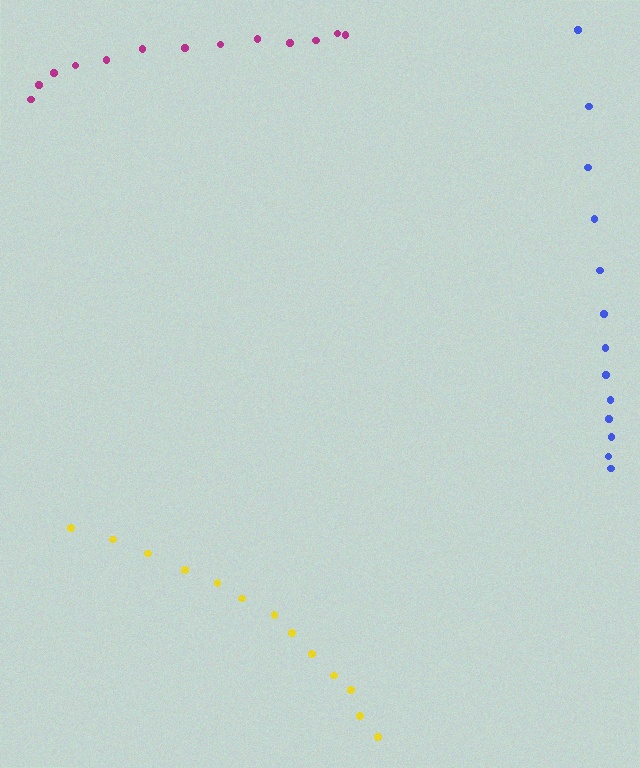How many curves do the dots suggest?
There are 3 distinct paths.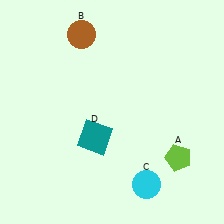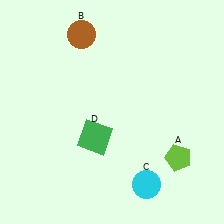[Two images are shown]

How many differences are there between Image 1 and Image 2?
There is 1 difference between the two images.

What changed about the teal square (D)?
In Image 1, D is teal. In Image 2, it changed to green.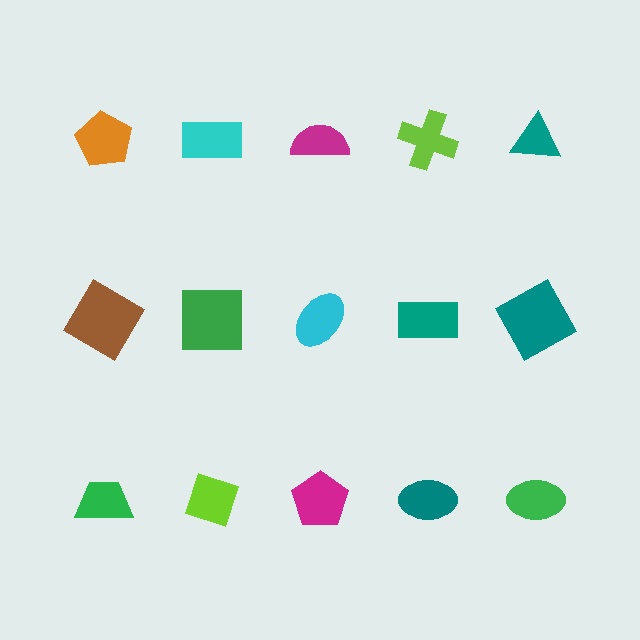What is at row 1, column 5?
A teal triangle.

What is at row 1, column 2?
A cyan rectangle.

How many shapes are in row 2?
5 shapes.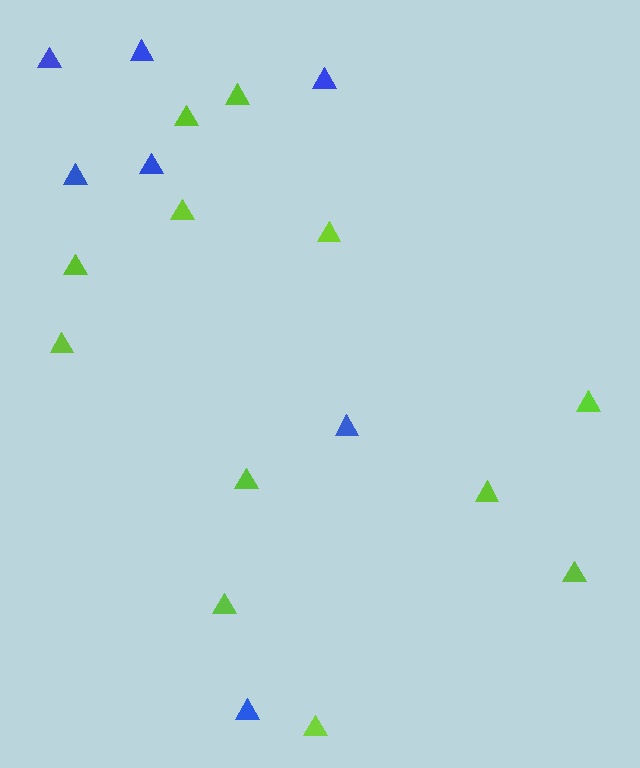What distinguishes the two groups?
There are 2 groups: one group of blue triangles (7) and one group of lime triangles (12).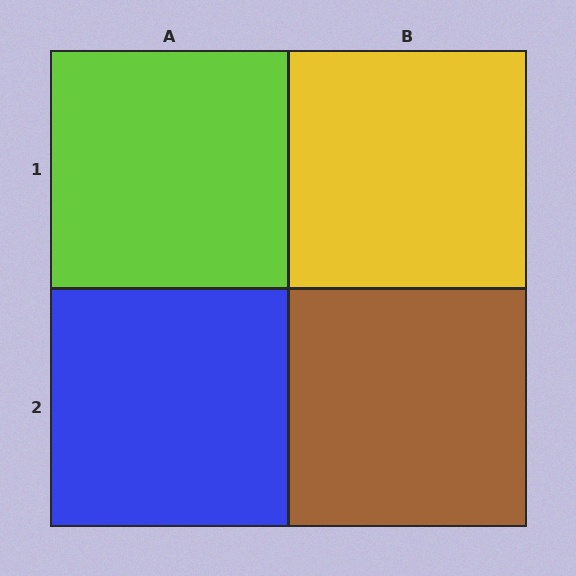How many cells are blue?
1 cell is blue.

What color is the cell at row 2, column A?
Blue.